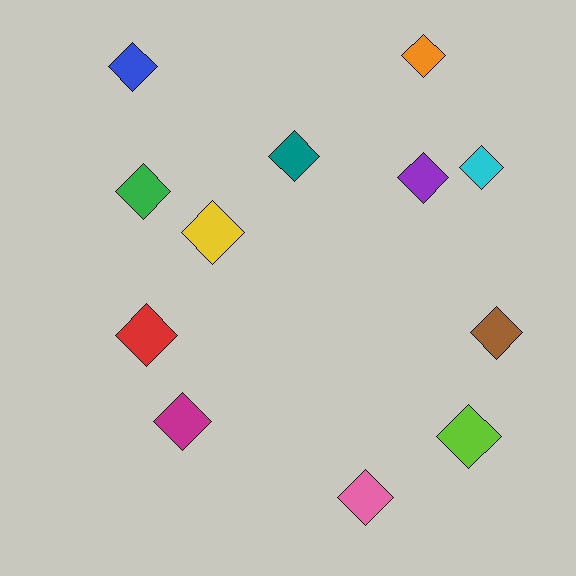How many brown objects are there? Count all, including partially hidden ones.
There is 1 brown object.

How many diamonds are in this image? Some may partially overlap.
There are 12 diamonds.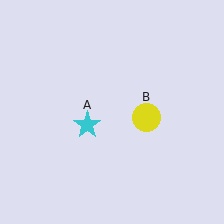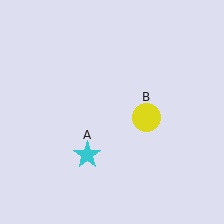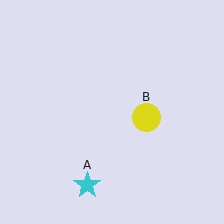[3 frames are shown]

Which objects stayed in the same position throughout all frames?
Yellow circle (object B) remained stationary.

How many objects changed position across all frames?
1 object changed position: cyan star (object A).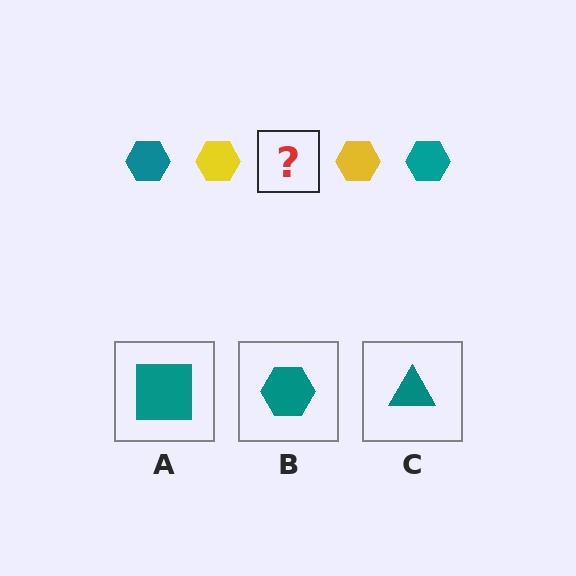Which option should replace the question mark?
Option B.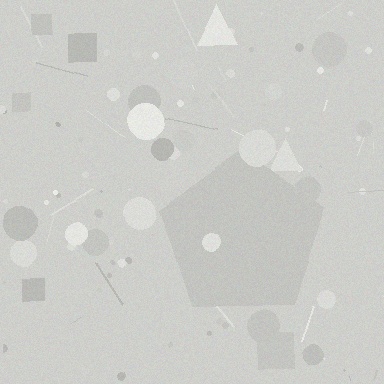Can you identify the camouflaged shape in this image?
The camouflaged shape is a pentagon.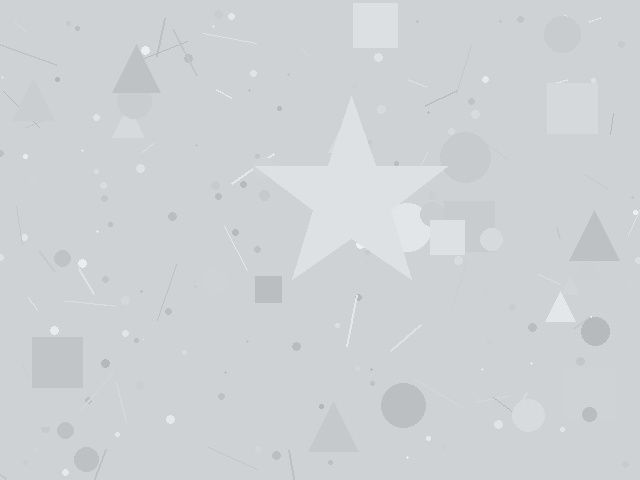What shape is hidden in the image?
A star is hidden in the image.